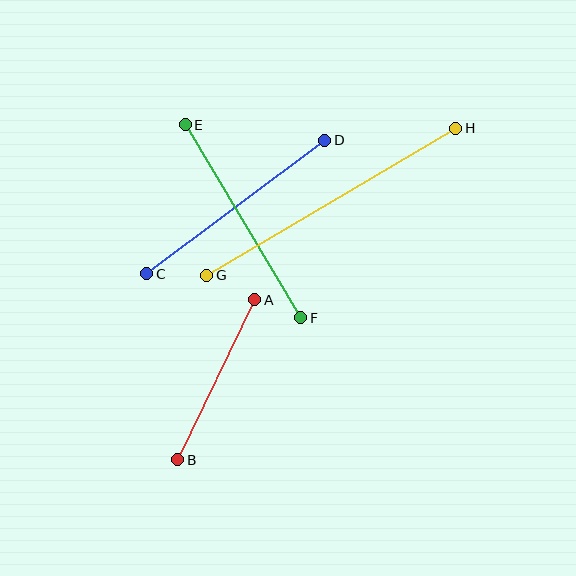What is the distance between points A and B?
The distance is approximately 178 pixels.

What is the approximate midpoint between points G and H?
The midpoint is at approximately (331, 202) pixels.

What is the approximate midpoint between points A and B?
The midpoint is at approximately (216, 380) pixels.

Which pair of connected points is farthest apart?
Points G and H are farthest apart.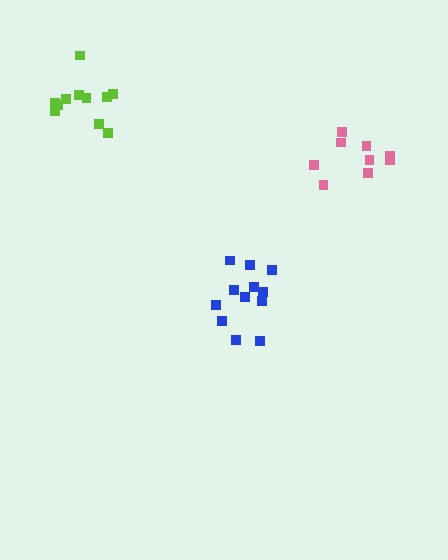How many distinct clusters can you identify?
There are 3 distinct clusters.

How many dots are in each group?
Group 1: 12 dots, Group 2: 9 dots, Group 3: 11 dots (32 total).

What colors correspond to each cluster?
The clusters are colored: blue, pink, lime.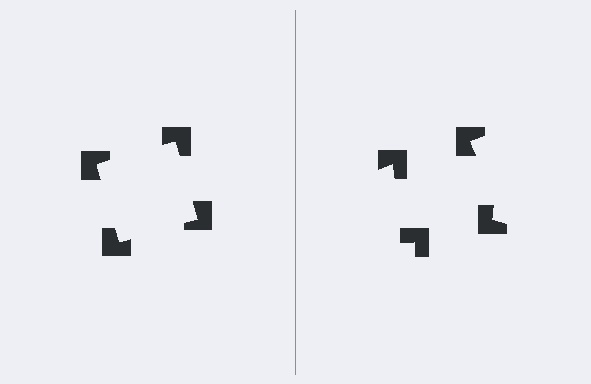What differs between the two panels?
The notched squares are positioned identically on both sides; only the wedge orientations differ. On the left they align to a square; on the right they are misaligned.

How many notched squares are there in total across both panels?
8 — 4 on each side.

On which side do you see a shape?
An illusory square appears on the left side. On the right side the wedge cuts are rotated, so no coherent shape forms.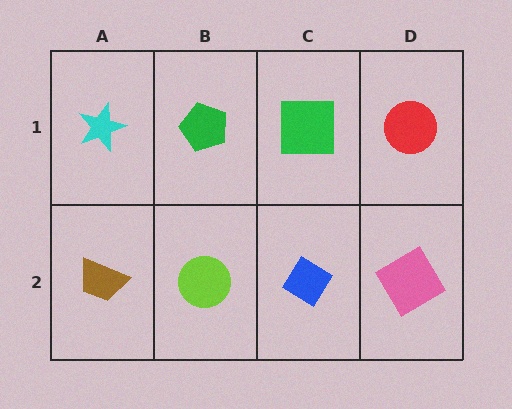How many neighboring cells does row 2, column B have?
3.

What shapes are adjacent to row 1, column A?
A brown trapezoid (row 2, column A), a green pentagon (row 1, column B).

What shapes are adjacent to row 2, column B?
A green pentagon (row 1, column B), a brown trapezoid (row 2, column A), a blue diamond (row 2, column C).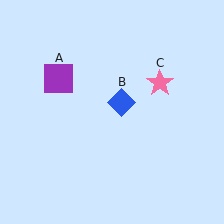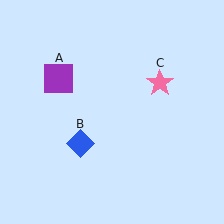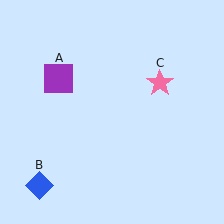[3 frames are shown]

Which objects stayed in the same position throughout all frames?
Purple square (object A) and pink star (object C) remained stationary.